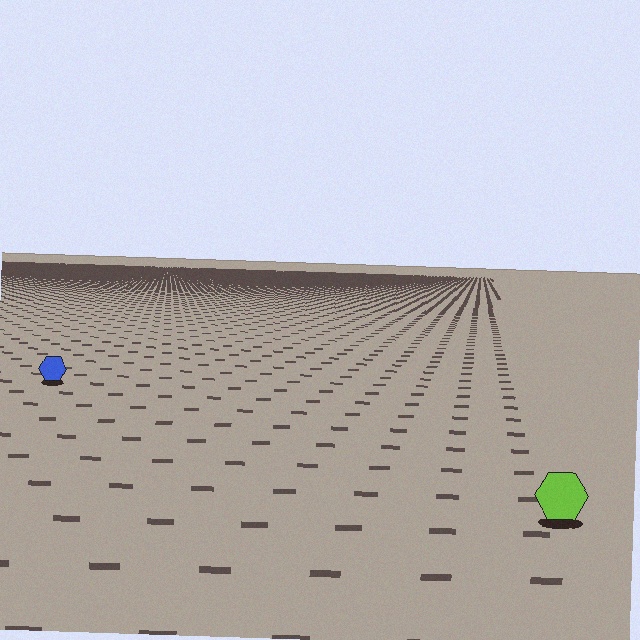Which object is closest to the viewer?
The lime hexagon is closest. The texture marks near it are larger and more spread out.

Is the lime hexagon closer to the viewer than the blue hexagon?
Yes. The lime hexagon is closer — you can tell from the texture gradient: the ground texture is coarser near it.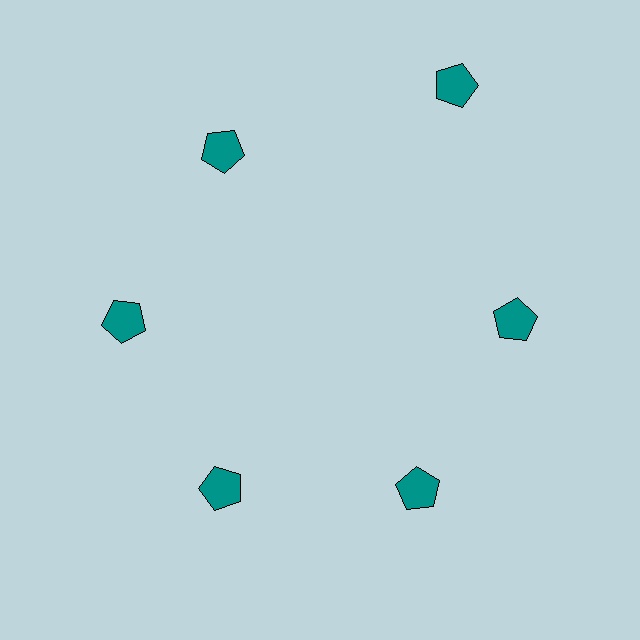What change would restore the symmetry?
The symmetry would be restored by moving it inward, back onto the ring so that all 6 pentagons sit at equal angles and equal distance from the center.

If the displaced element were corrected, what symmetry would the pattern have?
It would have 6-fold rotational symmetry — the pattern would map onto itself every 60 degrees.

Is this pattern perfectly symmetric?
No. The 6 teal pentagons are arranged in a ring, but one element near the 1 o'clock position is pushed outward from the center, breaking the 6-fold rotational symmetry.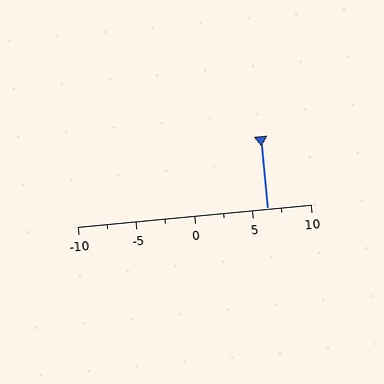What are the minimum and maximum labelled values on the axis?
The axis runs from -10 to 10.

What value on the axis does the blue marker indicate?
The marker indicates approximately 6.2.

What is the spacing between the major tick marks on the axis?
The major ticks are spaced 5 apart.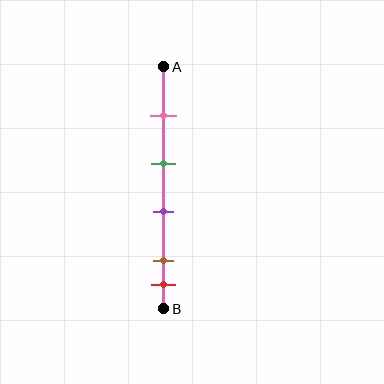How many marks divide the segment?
There are 5 marks dividing the segment.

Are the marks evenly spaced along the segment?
No, the marks are not evenly spaced.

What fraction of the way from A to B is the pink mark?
The pink mark is approximately 20% (0.2) of the way from A to B.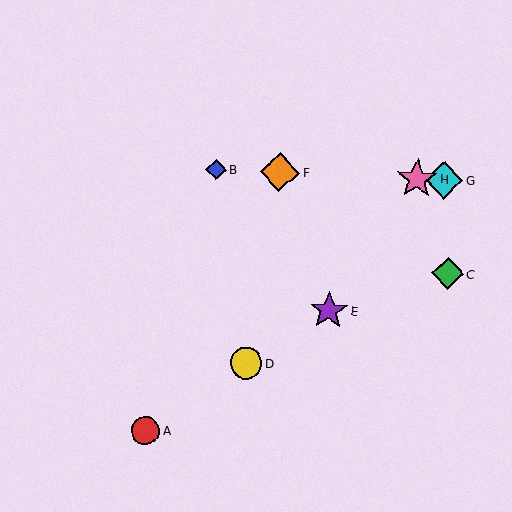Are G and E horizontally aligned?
No, G is at y≈180 and E is at y≈310.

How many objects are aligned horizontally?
4 objects (B, F, G, H) are aligned horizontally.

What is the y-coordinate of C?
Object C is at y≈273.